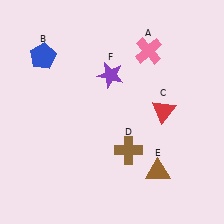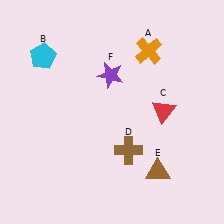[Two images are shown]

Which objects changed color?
A changed from pink to orange. B changed from blue to cyan.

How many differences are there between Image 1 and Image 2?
There are 2 differences between the two images.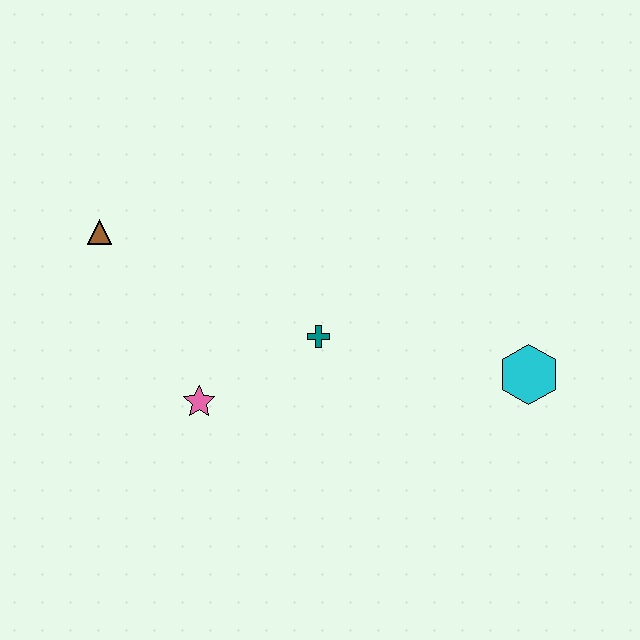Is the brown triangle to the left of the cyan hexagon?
Yes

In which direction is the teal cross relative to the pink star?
The teal cross is to the right of the pink star.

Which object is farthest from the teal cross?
The brown triangle is farthest from the teal cross.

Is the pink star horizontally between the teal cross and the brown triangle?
Yes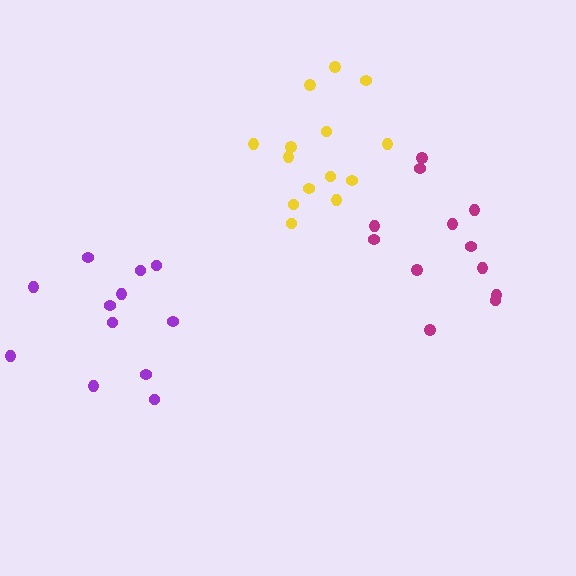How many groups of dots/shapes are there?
There are 3 groups.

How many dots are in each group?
Group 1: 14 dots, Group 2: 12 dots, Group 3: 12 dots (38 total).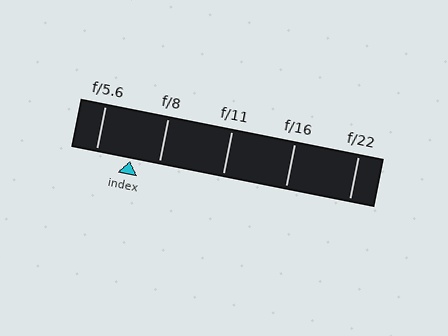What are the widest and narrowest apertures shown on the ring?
The widest aperture shown is f/5.6 and the narrowest is f/22.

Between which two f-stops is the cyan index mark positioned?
The index mark is between f/5.6 and f/8.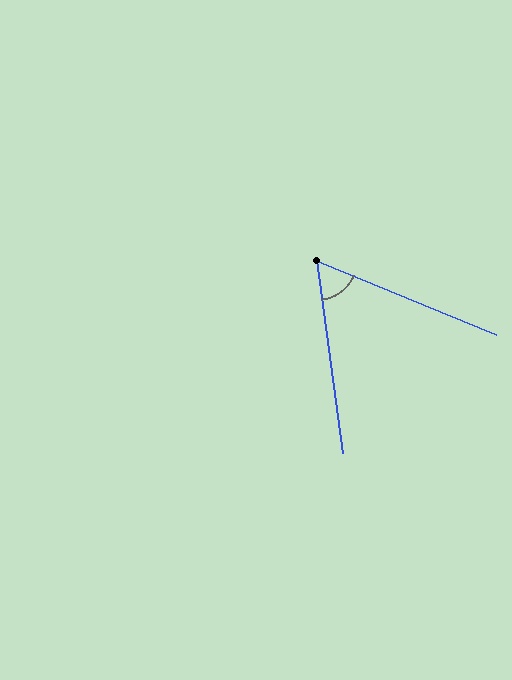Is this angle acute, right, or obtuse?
It is acute.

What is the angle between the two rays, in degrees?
Approximately 60 degrees.